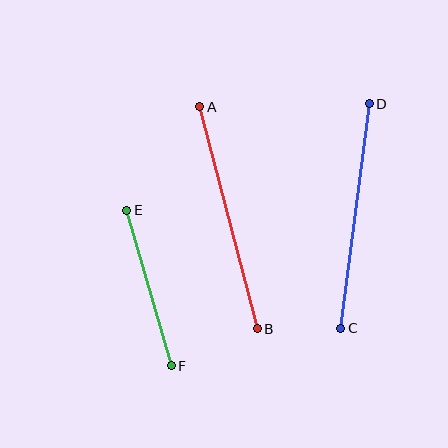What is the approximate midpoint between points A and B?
The midpoint is at approximately (229, 218) pixels.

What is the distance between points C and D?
The distance is approximately 226 pixels.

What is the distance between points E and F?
The distance is approximately 161 pixels.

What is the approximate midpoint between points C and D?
The midpoint is at approximately (355, 216) pixels.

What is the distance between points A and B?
The distance is approximately 229 pixels.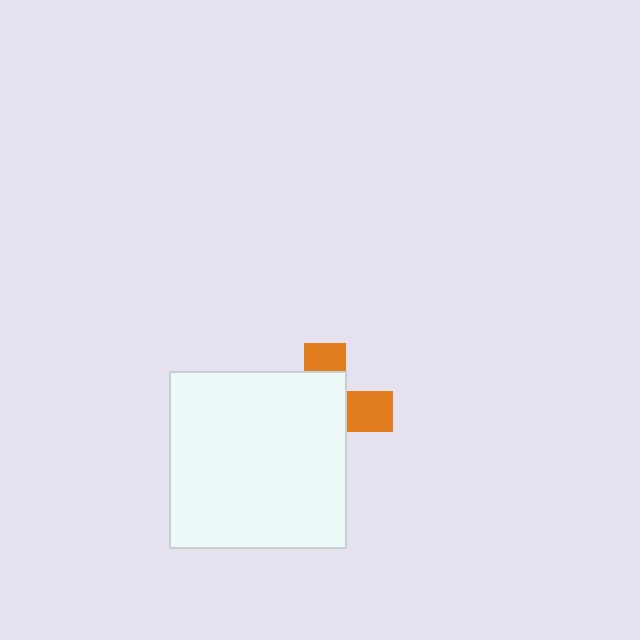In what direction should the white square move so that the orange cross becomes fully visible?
The white square should move left. That is the shortest direction to clear the overlap and leave the orange cross fully visible.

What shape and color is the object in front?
The object in front is a white square.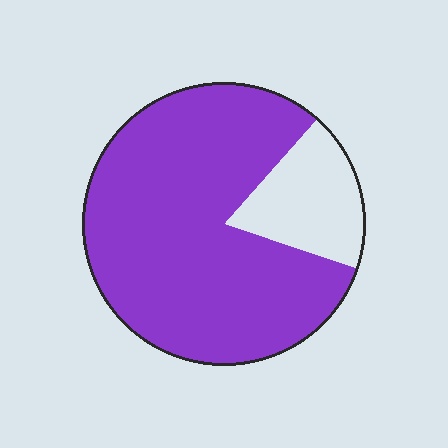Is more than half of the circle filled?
Yes.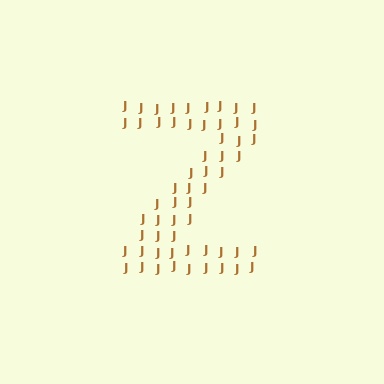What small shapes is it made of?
It is made of small letter J's.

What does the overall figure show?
The overall figure shows the letter Z.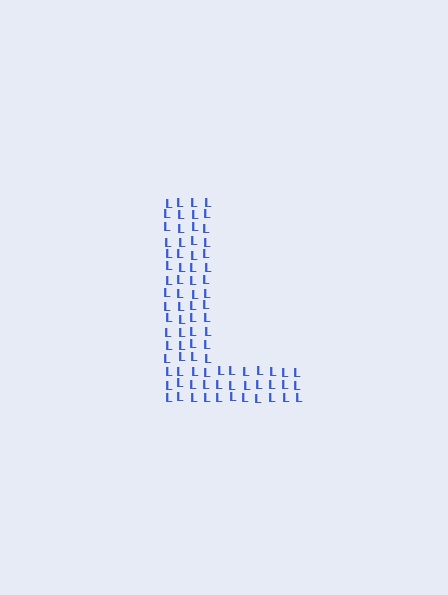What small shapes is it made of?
It is made of small letter L's.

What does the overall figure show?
The overall figure shows the letter L.